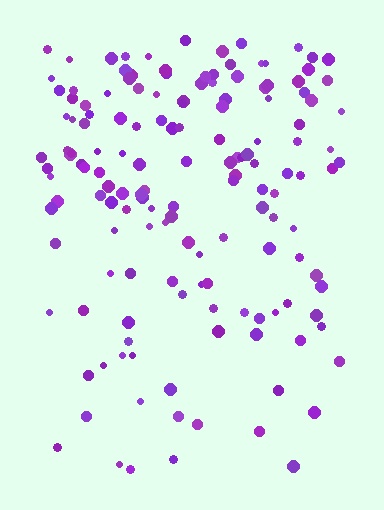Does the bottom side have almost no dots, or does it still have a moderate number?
Still a moderate number, just noticeably fewer than the top.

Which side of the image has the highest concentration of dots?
The top.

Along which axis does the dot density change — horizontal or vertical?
Vertical.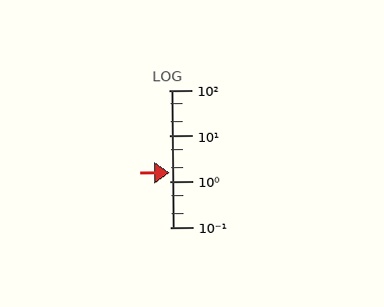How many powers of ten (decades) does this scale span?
The scale spans 3 decades, from 0.1 to 100.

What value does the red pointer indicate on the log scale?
The pointer indicates approximately 1.6.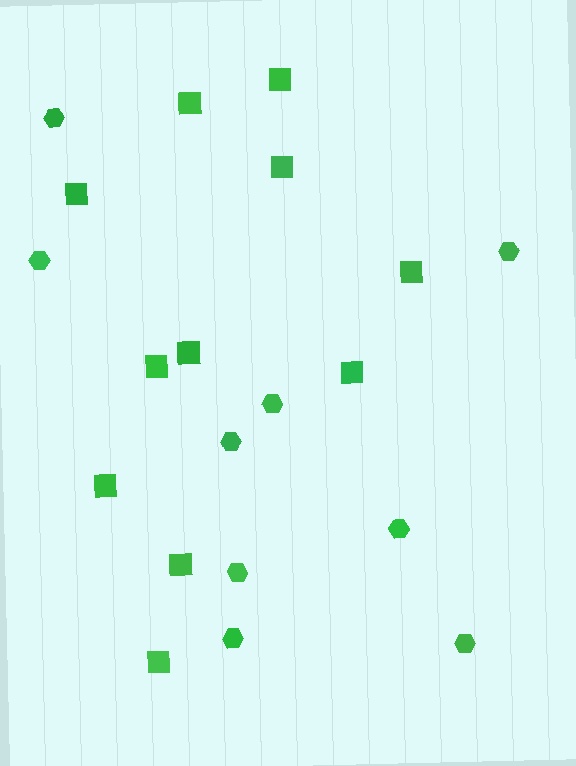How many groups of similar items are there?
There are 2 groups: one group of hexagons (9) and one group of squares (11).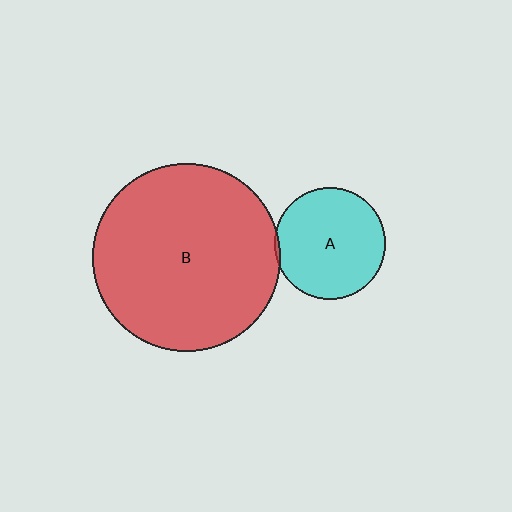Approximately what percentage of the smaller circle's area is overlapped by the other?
Approximately 5%.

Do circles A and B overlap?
Yes.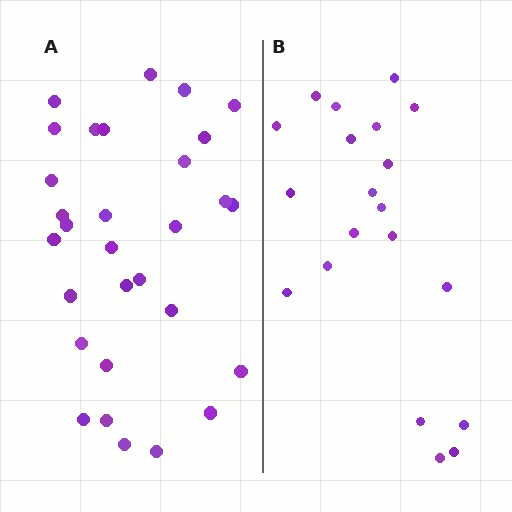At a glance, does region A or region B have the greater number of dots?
Region A (the left region) has more dots.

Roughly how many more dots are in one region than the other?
Region A has roughly 10 or so more dots than region B.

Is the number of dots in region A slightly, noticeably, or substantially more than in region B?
Region A has substantially more. The ratio is roughly 1.5 to 1.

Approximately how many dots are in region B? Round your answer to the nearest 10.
About 20 dots.